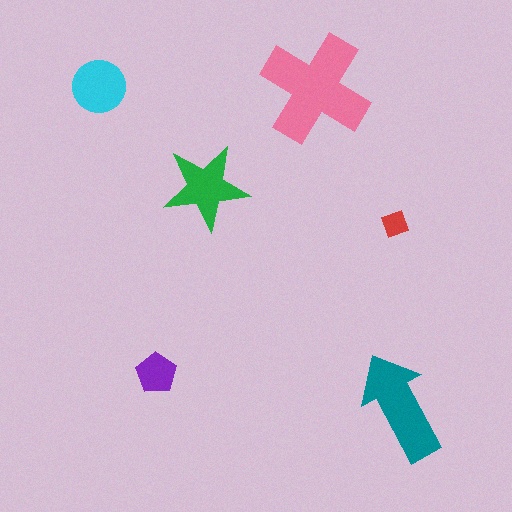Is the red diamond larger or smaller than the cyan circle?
Smaller.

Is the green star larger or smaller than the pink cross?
Smaller.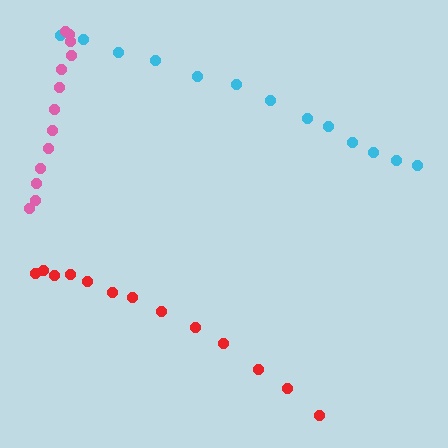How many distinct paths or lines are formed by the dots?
There are 3 distinct paths.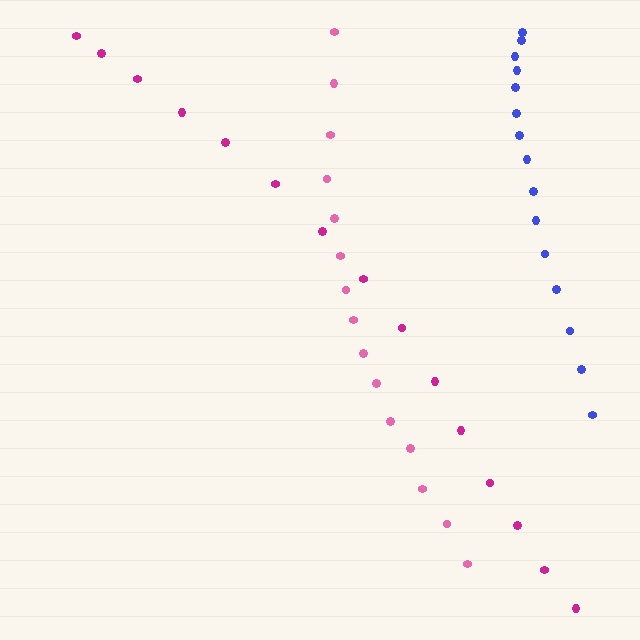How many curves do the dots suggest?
There are 3 distinct paths.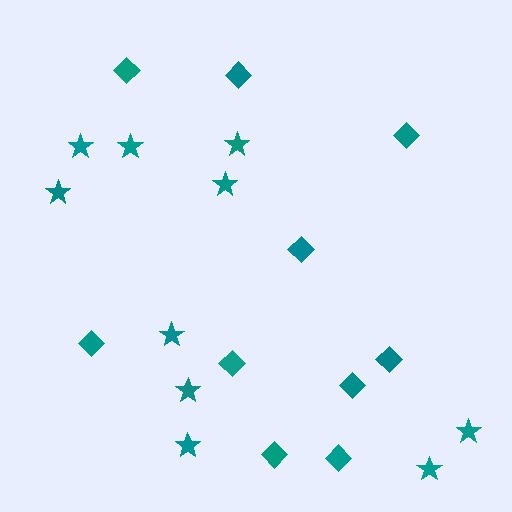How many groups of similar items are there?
There are 2 groups: one group of stars (10) and one group of diamonds (10).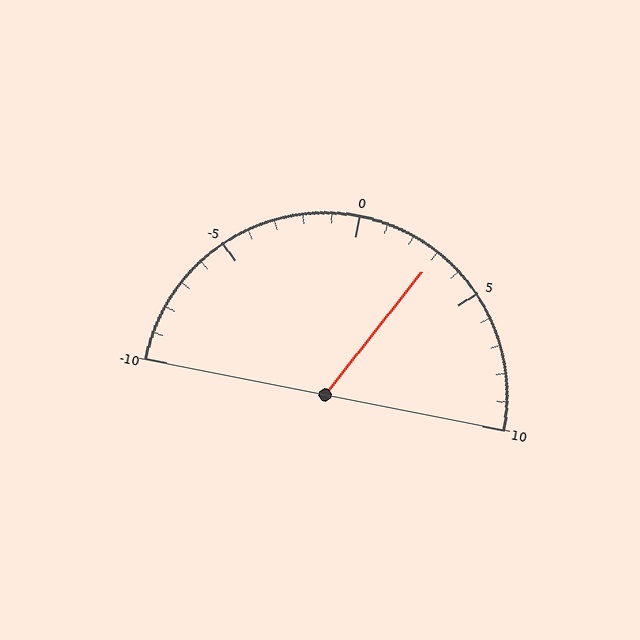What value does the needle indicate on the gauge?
The needle indicates approximately 3.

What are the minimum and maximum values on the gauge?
The gauge ranges from -10 to 10.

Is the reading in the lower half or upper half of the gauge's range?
The reading is in the upper half of the range (-10 to 10).